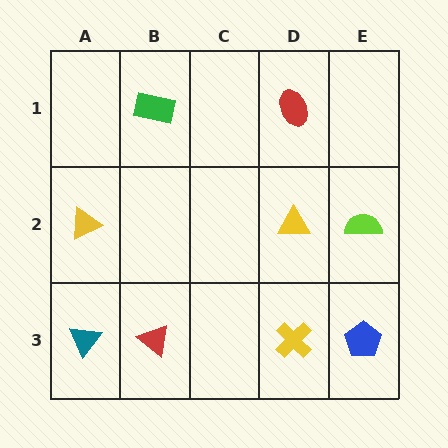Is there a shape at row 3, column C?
No, that cell is empty.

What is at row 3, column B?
A red triangle.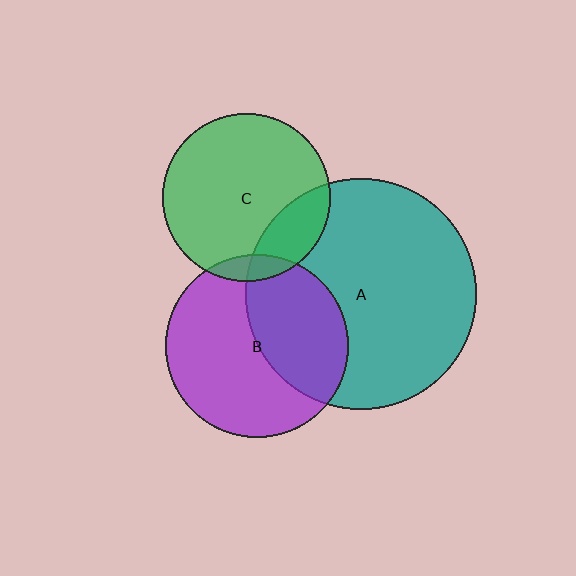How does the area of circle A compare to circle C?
Approximately 1.9 times.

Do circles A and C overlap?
Yes.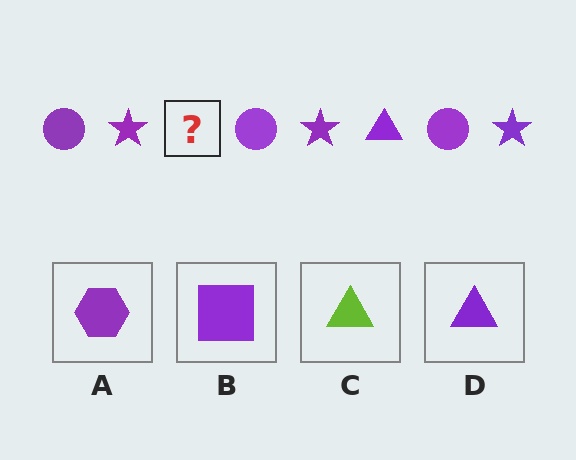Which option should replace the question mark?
Option D.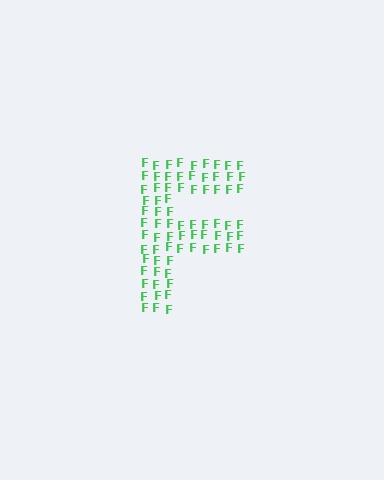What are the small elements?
The small elements are letter F's.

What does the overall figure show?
The overall figure shows the letter F.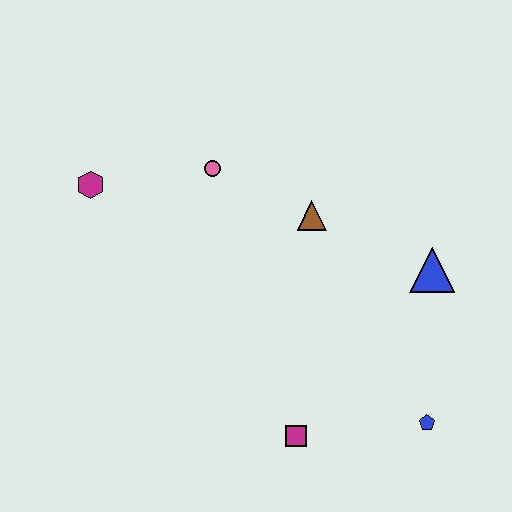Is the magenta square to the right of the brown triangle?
No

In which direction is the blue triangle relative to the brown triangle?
The blue triangle is to the right of the brown triangle.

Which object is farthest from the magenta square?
The magenta hexagon is farthest from the magenta square.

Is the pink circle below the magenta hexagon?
No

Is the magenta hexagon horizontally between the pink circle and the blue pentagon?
No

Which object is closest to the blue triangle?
The brown triangle is closest to the blue triangle.